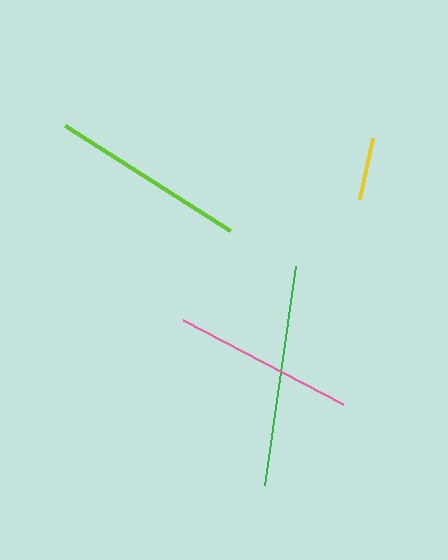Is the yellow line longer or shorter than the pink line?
The pink line is longer than the yellow line.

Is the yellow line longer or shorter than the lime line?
The lime line is longer than the yellow line.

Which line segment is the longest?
The green line is the longest at approximately 221 pixels.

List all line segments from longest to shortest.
From longest to shortest: green, lime, pink, yellow.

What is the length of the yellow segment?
The yellow segment is approximately 62 pixels long.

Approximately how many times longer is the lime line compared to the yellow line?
The lime line is approximately 3.2 times the length of the yellow line.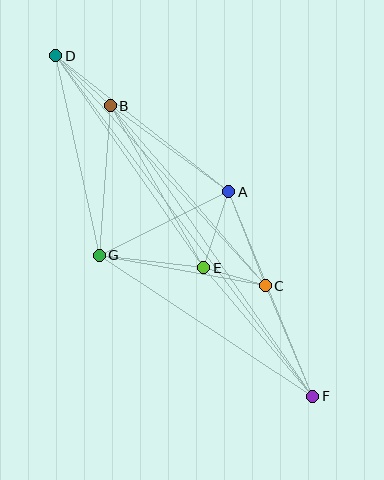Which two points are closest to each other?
Points C and E are closest to each other.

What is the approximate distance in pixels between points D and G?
The distance between D and G is approximately 204 pixels.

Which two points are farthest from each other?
Points D and F are farthest from each other.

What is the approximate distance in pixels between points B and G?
The distance between B and G is approximately 150 pixels.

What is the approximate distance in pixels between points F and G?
The distance between F and G is approximately 256 pixels.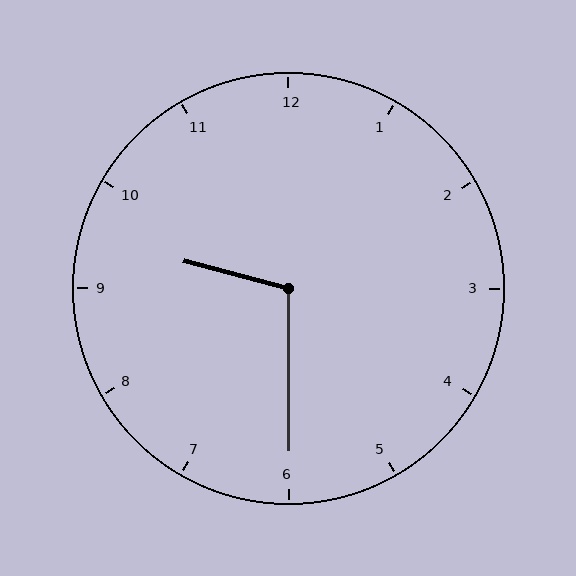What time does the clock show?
9:30.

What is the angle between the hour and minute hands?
Approximately 105 degrees.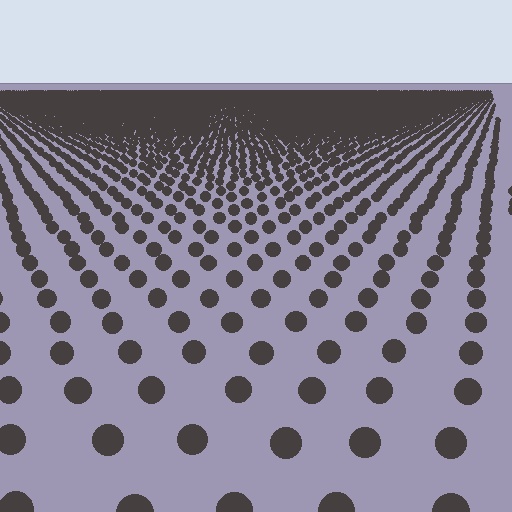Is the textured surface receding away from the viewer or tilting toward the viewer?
The surface is receding away from the viewer. Texture elements get smaller and denser toward the top.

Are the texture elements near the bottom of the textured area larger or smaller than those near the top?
Larger. Near the bottom, elements are closer to the viewer and appear at a bigger on-screen size.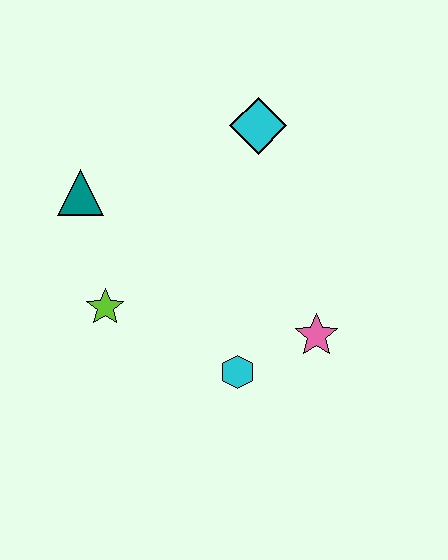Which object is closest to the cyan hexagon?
The pink star is closest to the cyan hexagon.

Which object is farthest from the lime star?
The cyan diamond is farthest from the lime star.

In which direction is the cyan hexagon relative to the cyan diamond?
The cyan hexagon is below the cyan diamond.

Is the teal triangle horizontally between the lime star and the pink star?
No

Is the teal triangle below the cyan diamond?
Yes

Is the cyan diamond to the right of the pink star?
No